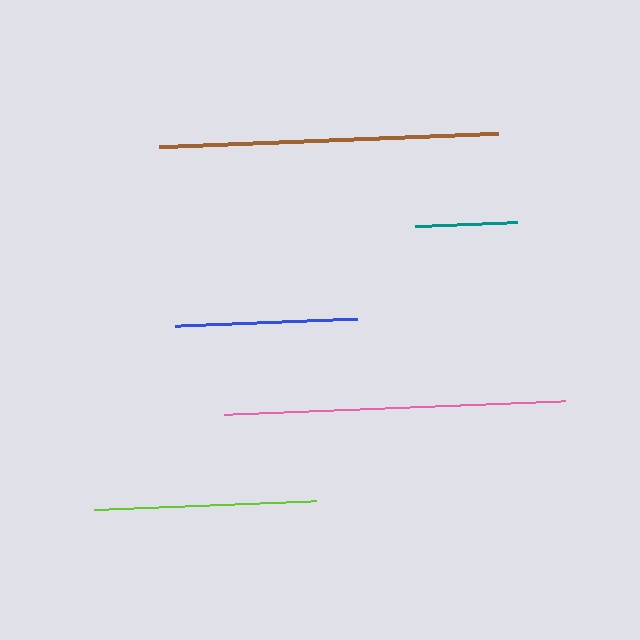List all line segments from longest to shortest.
From longest to shortest: pink, brown, lime, blue, teal.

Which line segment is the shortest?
The teal line is the shortest at approximately 102 pixels.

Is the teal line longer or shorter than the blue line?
The blue line is longer than the teal line.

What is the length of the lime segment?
The lime segment is approximately 222 pixels long.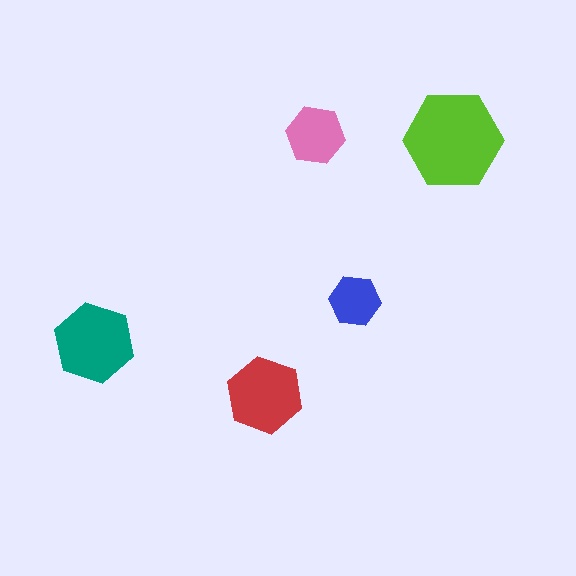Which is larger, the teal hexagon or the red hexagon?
The teal one.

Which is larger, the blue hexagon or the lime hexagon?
The lime one.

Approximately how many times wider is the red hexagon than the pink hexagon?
About 1.5 times wider.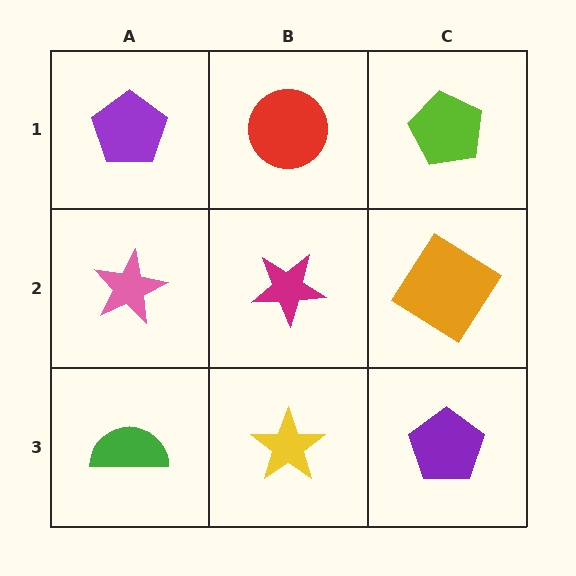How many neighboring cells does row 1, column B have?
3.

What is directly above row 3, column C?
An orange diamond.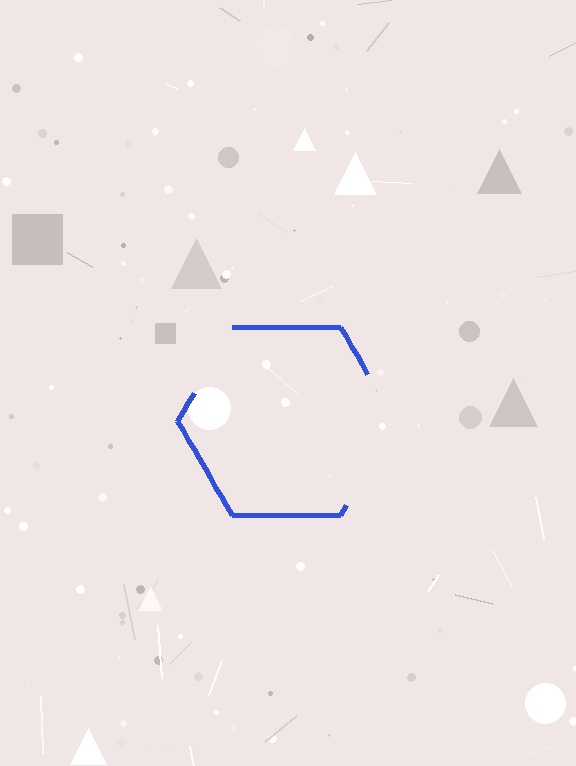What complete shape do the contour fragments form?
The contour fragments form a hexagon.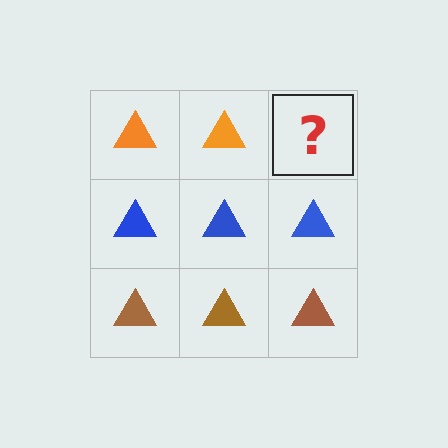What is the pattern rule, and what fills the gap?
The rule is that each row has a consistent color. The gap should be filled with an orange triangle.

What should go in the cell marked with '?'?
The missing cell should contain an orange triangle.